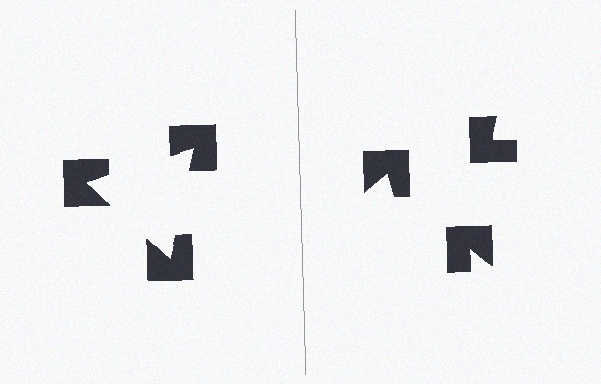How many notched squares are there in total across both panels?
6 — 3 on each side.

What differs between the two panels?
The notched squares are positioned identically on both sides; only the wedge orientations differ. On the left they align to a triangle; on the right they are misaligned.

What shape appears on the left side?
An illusory triangle.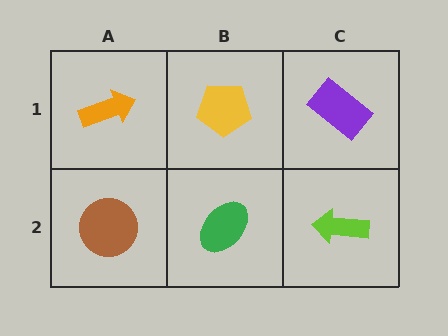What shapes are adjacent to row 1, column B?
A green ellipse (row 2, column B), an orange arrow (row 1, column A), a purple rectangle (row 1, column C).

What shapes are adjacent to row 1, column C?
A lime arrow (row 2, column C), a yellow pentagon (row 1, column B).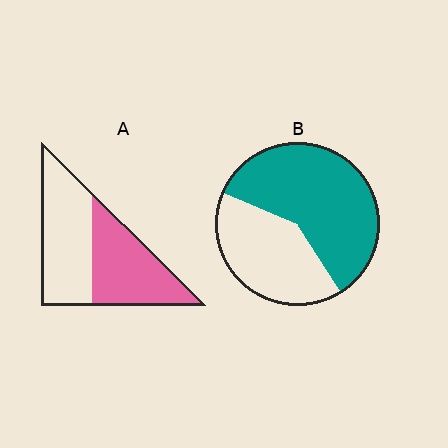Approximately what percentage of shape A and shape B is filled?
A is approximately 50% and B is approximately 60%.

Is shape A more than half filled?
Roughly half.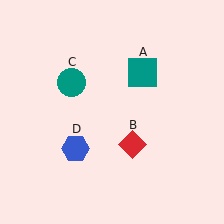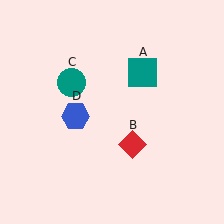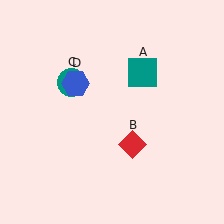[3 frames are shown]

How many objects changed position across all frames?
1 object changed position: blue hexagon (object D).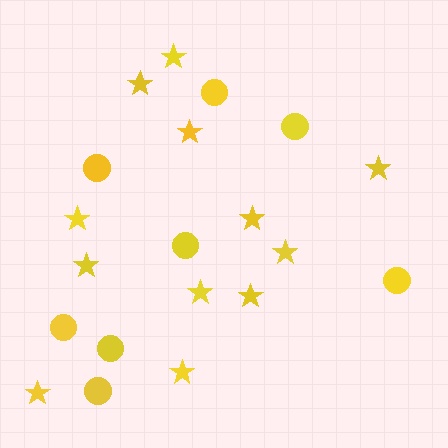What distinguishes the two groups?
There are 2 groups: one group of circles (8) and one group of stars (12).